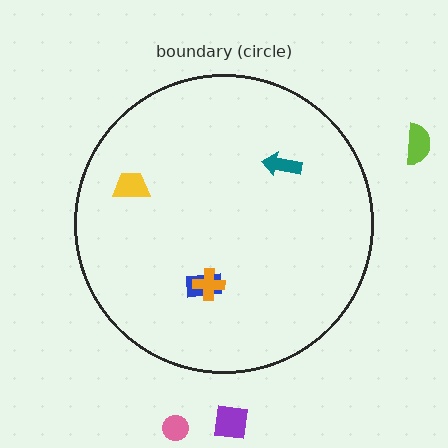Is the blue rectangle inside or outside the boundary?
Inside.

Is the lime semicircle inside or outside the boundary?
Outside.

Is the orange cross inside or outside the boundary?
Inside.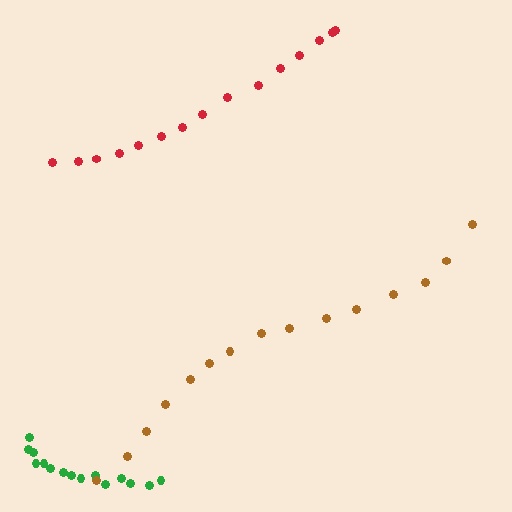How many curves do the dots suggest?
There are 3 distinct paths.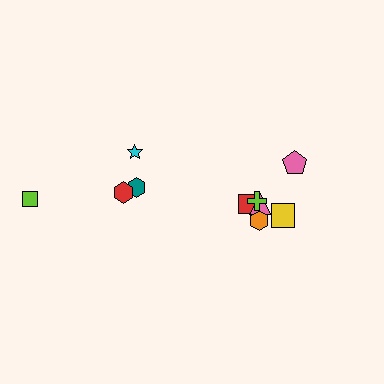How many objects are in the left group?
There are 4 objects.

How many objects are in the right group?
There are 6 objects.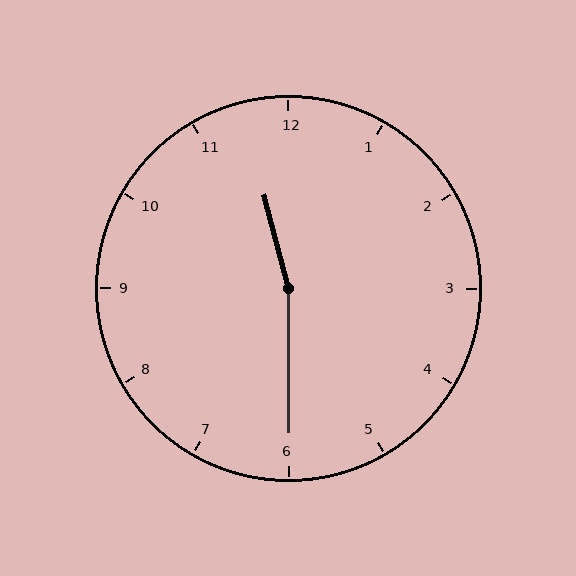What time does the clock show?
11:30.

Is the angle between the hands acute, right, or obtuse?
It is obtuse.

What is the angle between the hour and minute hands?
Approximately 165 degrees.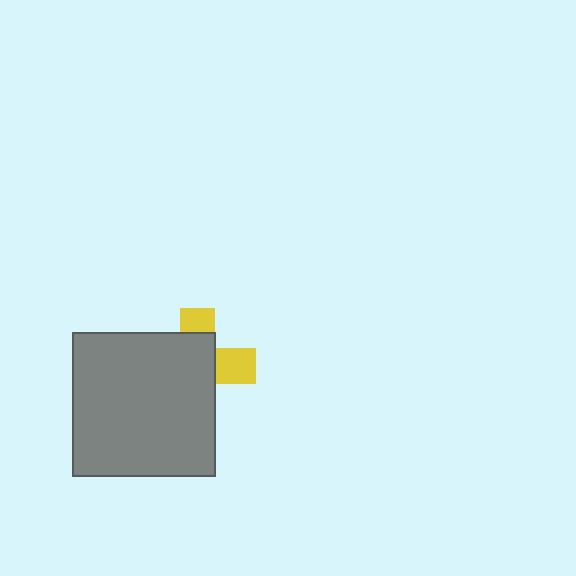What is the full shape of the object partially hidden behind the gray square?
The partially hidden object is a yellow cross.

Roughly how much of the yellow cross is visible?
A small part of it is visible (roughly 33%).